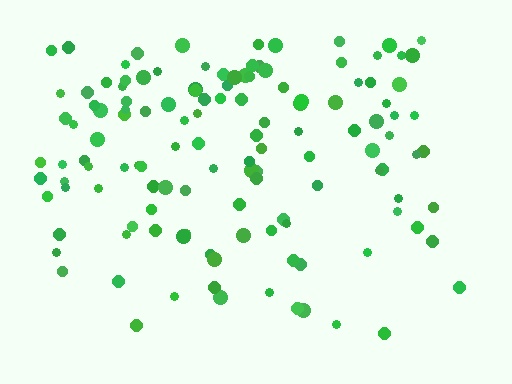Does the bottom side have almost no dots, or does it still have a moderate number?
Still a moderate number, just noticeably fewer than the top.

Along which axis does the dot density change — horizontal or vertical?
Vertical.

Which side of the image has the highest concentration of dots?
The top.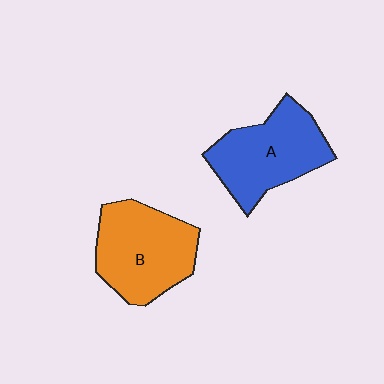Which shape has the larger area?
Shape B (orange).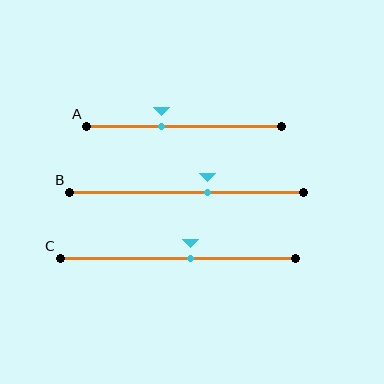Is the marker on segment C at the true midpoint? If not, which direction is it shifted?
No, the marker on segment C is shifted to the right by about 5% of the segment length.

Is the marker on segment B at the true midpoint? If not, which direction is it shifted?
No, the marker on segment B is shifted to the right by about 9% of the segment length.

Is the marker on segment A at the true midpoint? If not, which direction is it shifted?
No, the marker on segment A is shifted to the left by about 12% of the segment length.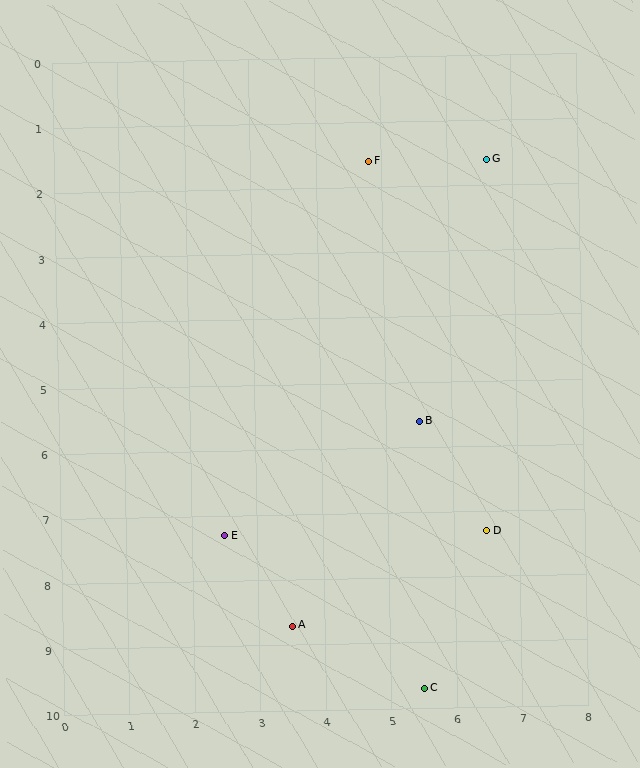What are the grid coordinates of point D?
Point D is at approximately (6.5, 7.3).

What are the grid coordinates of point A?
Point A is at approximately (3.5, 8.7).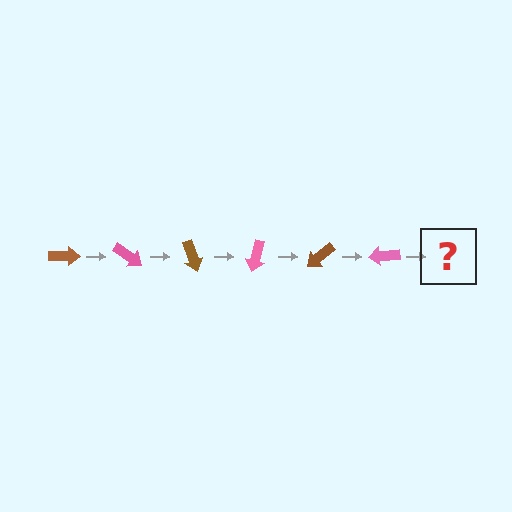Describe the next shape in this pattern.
It should be a brown arrow, rotated 210 degrees from the start.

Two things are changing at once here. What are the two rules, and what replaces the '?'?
The two rules are that it rotates 35 degrees each step and the color cycles through brown and pink. The '?' should be a brown arrow, rotated 210 degrees from the start.